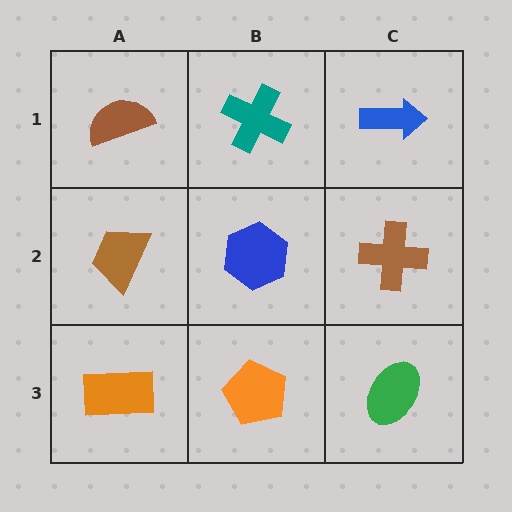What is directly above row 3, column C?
A brown cross.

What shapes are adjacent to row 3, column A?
A brown trapezoid (row 2, column A), an orange pentagon (row 3, column B).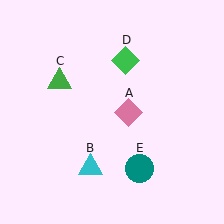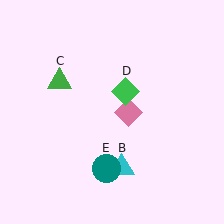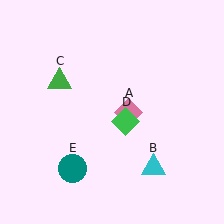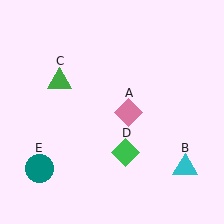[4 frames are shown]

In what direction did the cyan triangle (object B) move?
The cyan triangle (object B) moved right.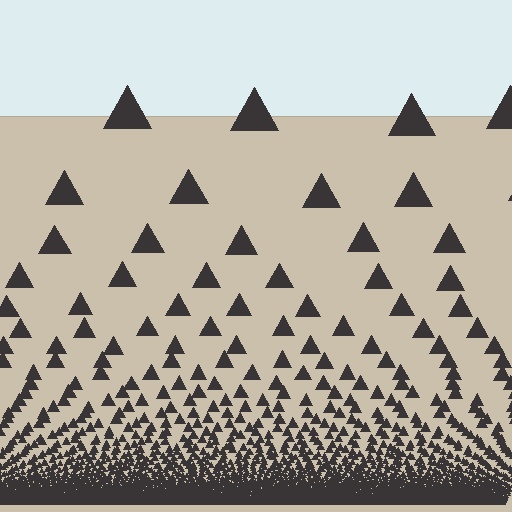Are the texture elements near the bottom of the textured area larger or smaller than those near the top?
Smaller. The gradient is inverted — elements near the bottom are smaller and denser.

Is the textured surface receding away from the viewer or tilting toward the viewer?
The surface appears to tilt toward the viewer. Texture elements get larger and sparser toward the top.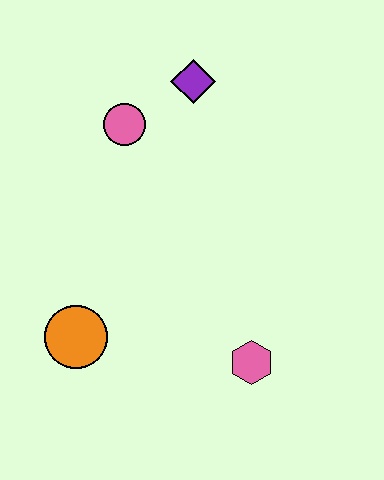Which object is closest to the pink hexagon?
The orange circle is closest to the pink hexagon.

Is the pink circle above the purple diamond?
No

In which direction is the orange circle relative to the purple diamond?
The orange circle is below the purple diamond.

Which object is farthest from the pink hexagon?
The purple diamond is farthest from the pink hexagon.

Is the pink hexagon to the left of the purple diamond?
No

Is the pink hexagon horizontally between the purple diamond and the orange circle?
No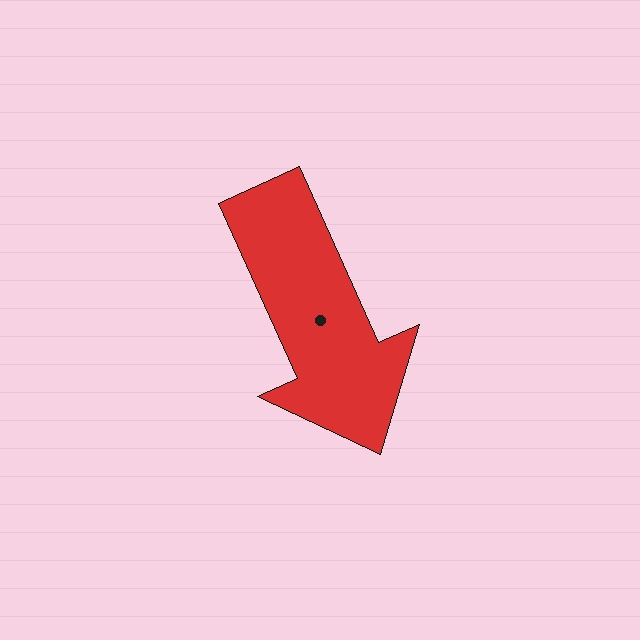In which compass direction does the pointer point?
Southeast.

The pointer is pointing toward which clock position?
Roughly 5 o'clock.